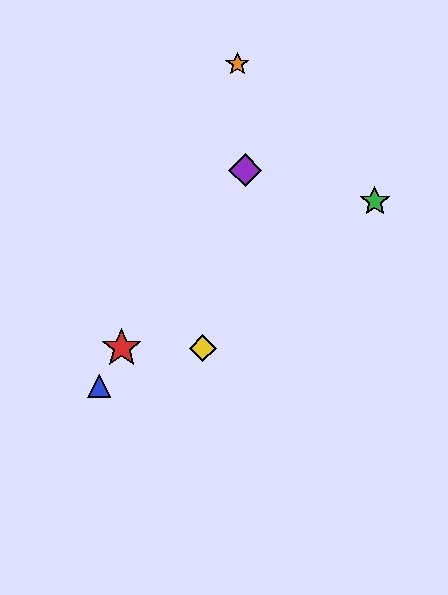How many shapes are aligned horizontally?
2 shapes (the red star, the yellow diamond) are aligned horizontally.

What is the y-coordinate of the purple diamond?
The purple diamond is at y≈170.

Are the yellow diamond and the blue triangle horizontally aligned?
No, the yellow diamond is at y≈348 and the blue triangle is at y≈386.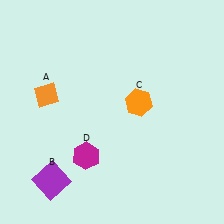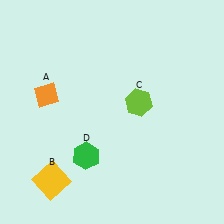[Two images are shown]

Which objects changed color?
B changed from purple to yellow. C changed from orange to lime. D changed from magenta to green.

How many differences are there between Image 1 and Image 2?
There are 3 differences between the two images.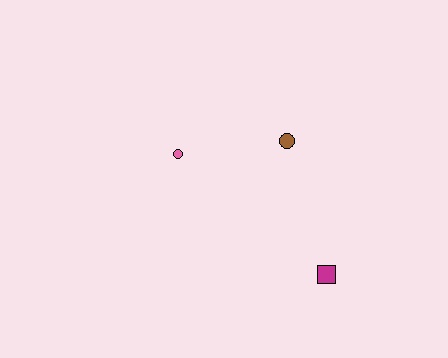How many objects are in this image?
There are 3 objects.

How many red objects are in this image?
There are no red objects.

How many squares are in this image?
There is 1 square.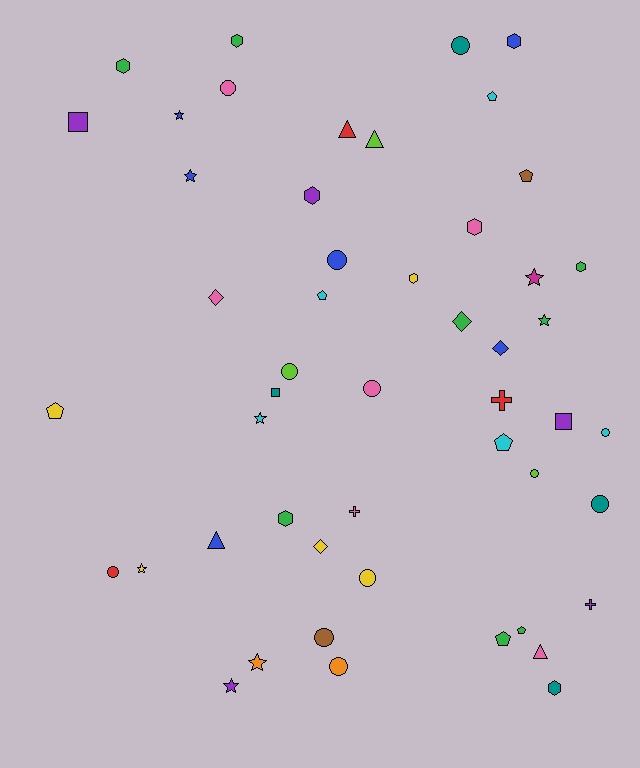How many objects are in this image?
There are 50 objects.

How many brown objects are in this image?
There are 2 brown objects.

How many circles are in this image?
There are 12 circles.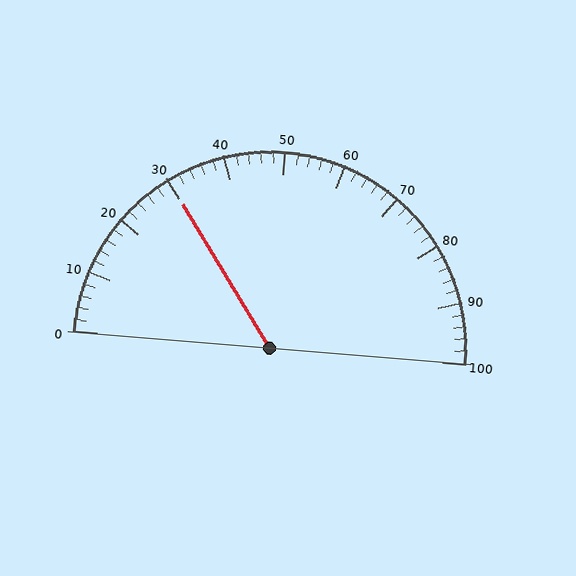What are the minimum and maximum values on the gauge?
The gauge ranges from 0 to 100.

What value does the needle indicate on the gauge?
The needle indicates approximately 30.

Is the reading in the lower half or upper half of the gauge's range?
The reading is in the lower half of the range (0 to 100).